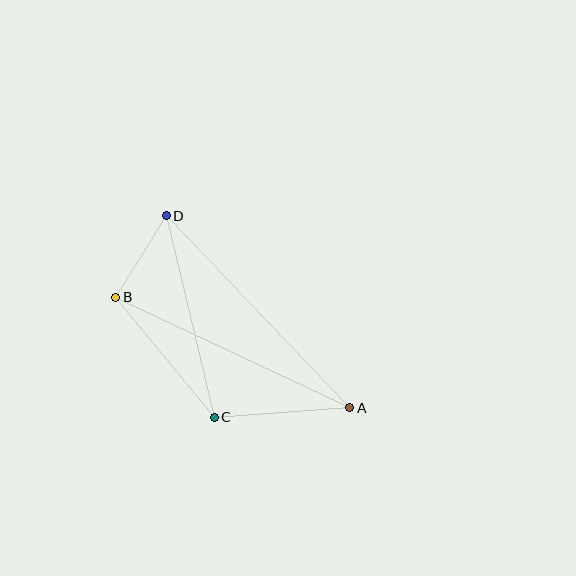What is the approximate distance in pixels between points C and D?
The distance between C and D is approximately 207 pixels.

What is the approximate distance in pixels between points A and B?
The distance between A and B is approximately 259 pixels.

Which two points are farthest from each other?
Points A and D are farthest from each other.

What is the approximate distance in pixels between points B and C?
The distance between B and C is approximately 155 pixels.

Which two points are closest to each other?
Points B and D are closest to each other.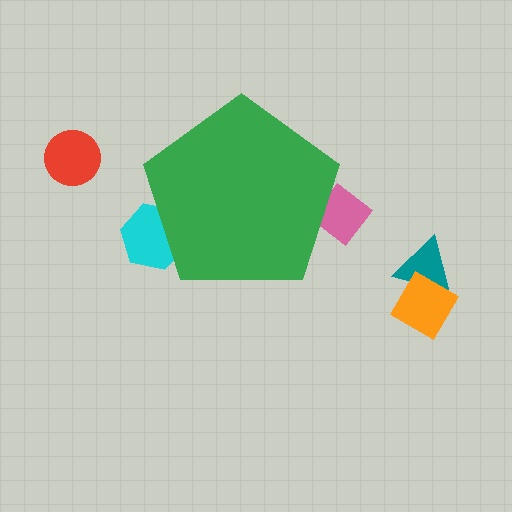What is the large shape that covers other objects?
A green pentagon.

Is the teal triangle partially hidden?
No, the teal triangle is fully visible.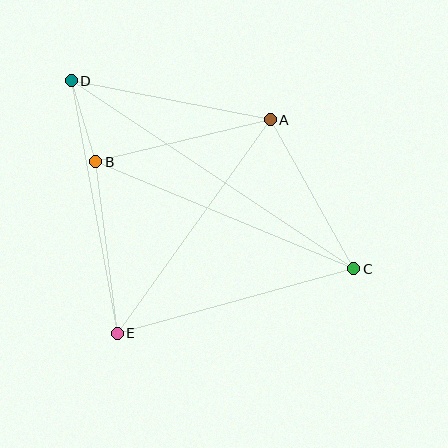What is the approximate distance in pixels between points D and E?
The distance between D and E is approximately 257 pixels.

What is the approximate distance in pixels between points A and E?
The distance between A and E is approximately 263 pixels.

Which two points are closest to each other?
Points B and D are closest to each other.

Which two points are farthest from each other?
Points C and D are farthest from each other.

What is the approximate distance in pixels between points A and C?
The distance between A and C is approximately 171 pixels.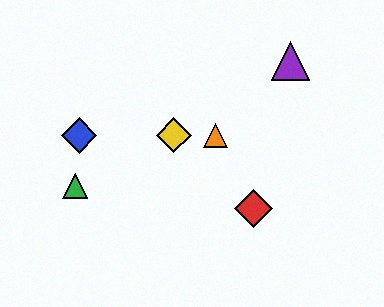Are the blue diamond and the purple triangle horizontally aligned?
No, the blue diamond is at y≈135 and the purple triangle is at y≈61.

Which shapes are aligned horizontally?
The blue diamond, the yellow diamond, the orange triangle are aligned horizontally.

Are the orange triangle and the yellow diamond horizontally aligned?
Yes, both are at y≈135.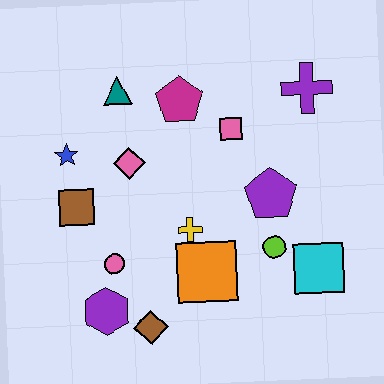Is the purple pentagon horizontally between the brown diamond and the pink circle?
No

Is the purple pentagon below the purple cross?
Yes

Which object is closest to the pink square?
The magenta pentagon is closest to the pink square.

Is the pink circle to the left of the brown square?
No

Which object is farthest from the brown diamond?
The purple cross is farthest from the brown diamond.